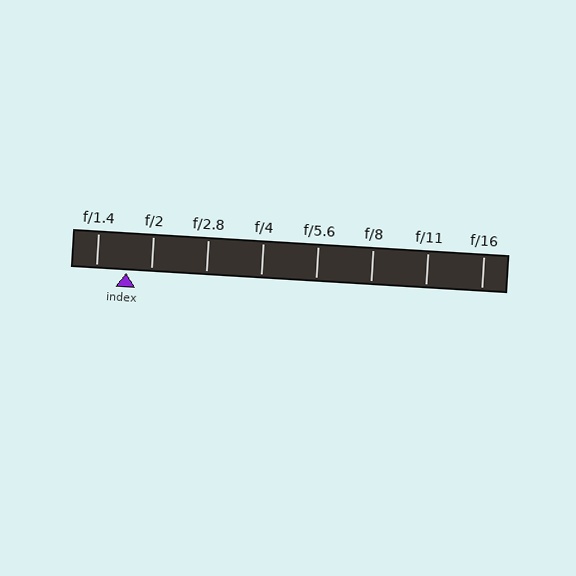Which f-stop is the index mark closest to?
The index mark is closest to f/2.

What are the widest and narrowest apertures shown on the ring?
The widest aperture shown is f/1.4 and the narrowest is f/16.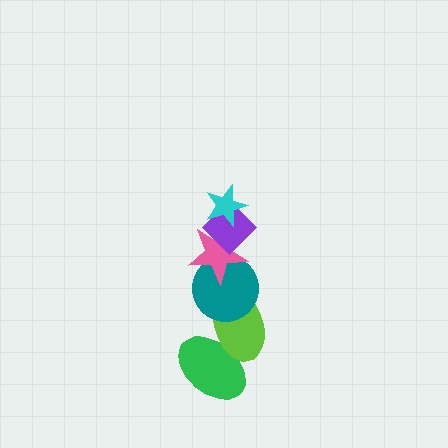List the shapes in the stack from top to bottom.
From top to bottom: the cyan star, the purple diamond, the pink star, the teal circle, the lime ellipse, the green ellipse.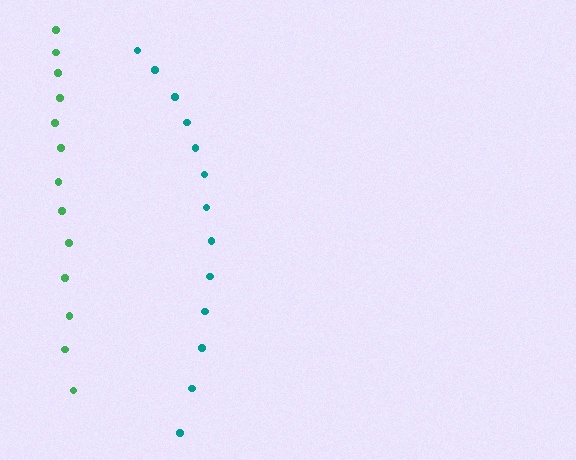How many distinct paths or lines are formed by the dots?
There are 2 distinct paths.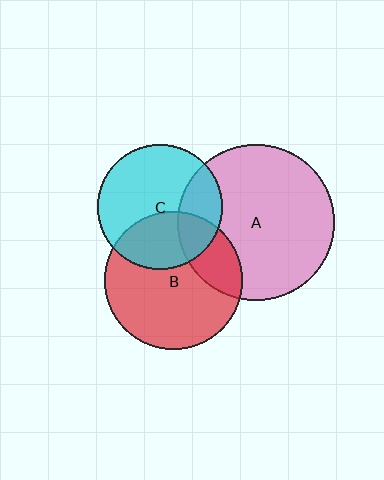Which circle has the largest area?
Circle A (pink).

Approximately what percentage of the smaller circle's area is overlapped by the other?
Approximately 25%.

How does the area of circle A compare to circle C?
Approximately 1.6 times.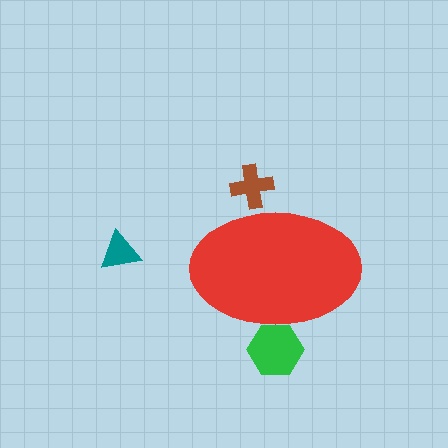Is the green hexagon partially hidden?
Yes, the green hexagon is partially hidden behind the red ellipse.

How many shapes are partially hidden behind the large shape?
2 shapes are partially hidden.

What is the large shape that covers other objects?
A red ellipse.